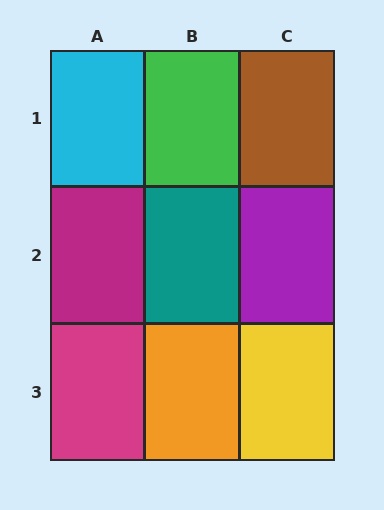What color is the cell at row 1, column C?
Brown.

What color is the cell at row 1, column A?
Cyan.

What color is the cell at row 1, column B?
Green.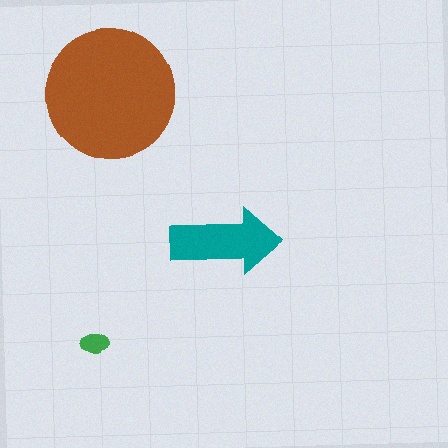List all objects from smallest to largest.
The green ellipse, the teal arrow, the brown circle.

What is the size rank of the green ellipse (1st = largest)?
3rd.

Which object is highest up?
The brown circle is topmost.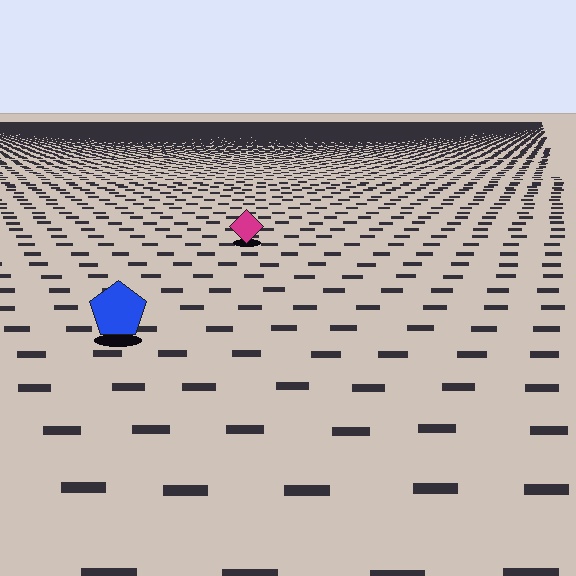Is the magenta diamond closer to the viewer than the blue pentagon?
No. The blue pentagon is closer — you can tell from the texture gradient: the ground texture is coarser near it.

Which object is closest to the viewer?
The blue pentagon is closest. The texture marks near it are larger and more spread out.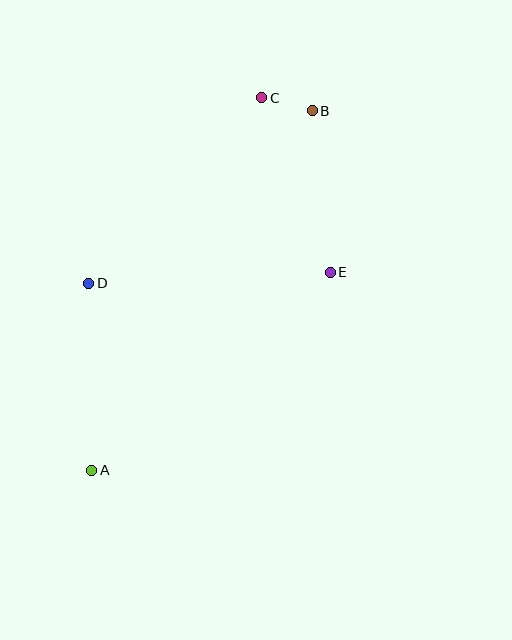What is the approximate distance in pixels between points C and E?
The distance between C and E is approximately 188 pixels.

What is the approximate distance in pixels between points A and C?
The distance between A and C is approximately 409 pixels.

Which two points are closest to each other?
Points B and C are closest to each other.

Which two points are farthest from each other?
Points A and B are farthest from each other.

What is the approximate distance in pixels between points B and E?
The distance between B and E is approximately 163 pixels.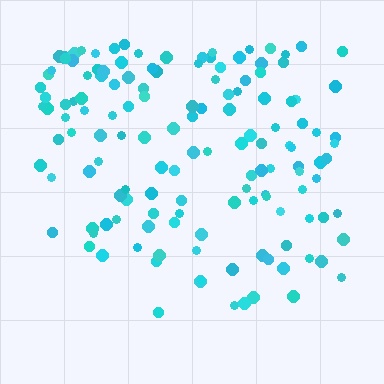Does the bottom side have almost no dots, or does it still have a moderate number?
Still a moderate number, just noticeably fewer than the top.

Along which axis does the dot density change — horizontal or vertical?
Vertical.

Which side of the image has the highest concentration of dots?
The top.